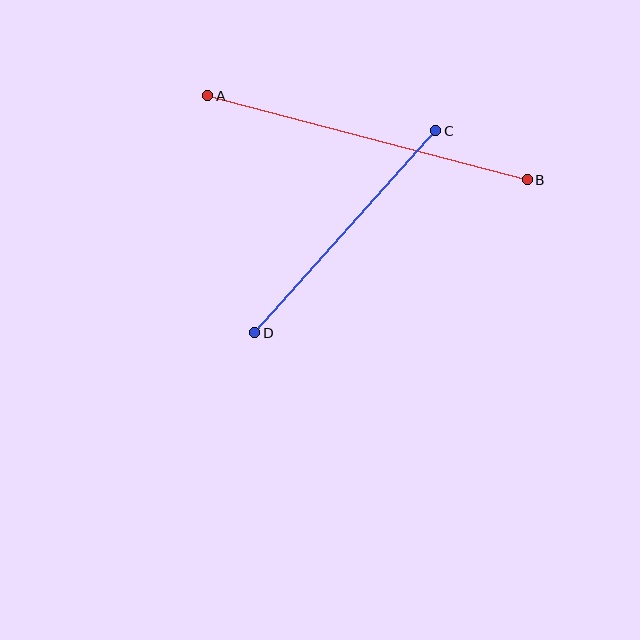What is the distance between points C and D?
The distance is approximately 271 pixels.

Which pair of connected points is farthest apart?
Points A and B are farthest apart.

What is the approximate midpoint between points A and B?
The midpoint is at approximately (367, 138) pixels.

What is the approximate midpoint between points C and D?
The midpoint is at approximately (345, 232) pixels.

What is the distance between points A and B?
The distance is approximately 331 pixels.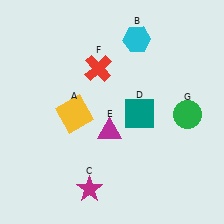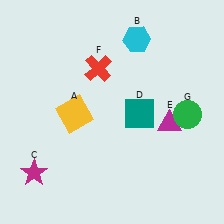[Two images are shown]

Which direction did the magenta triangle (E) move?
The magenta triangle (E) moved right.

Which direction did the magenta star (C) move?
The magenta star (C) moved left.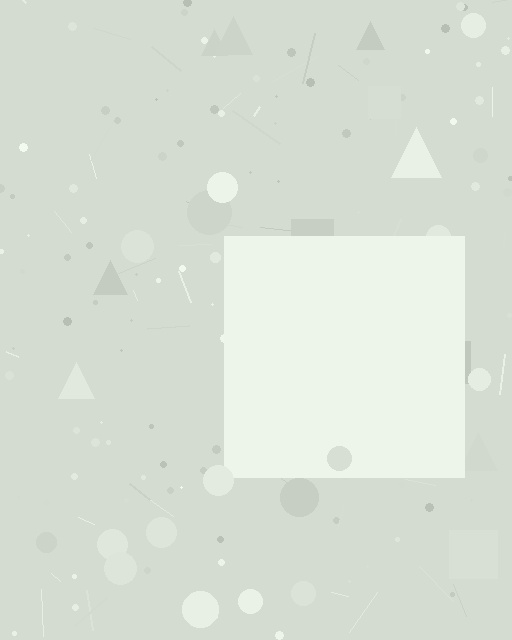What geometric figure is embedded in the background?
A square is embedded in the background.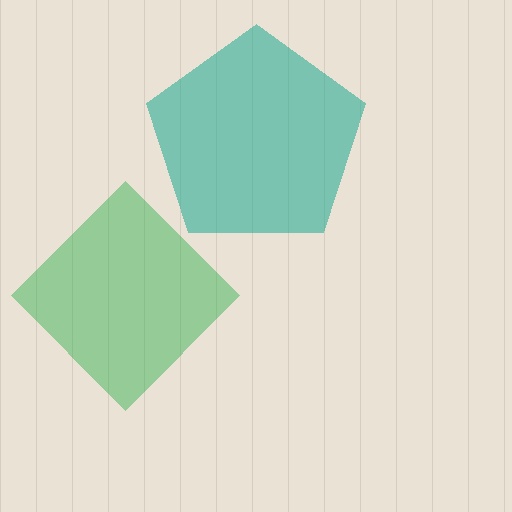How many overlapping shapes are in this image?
There are 2 overlapping shapes in the image.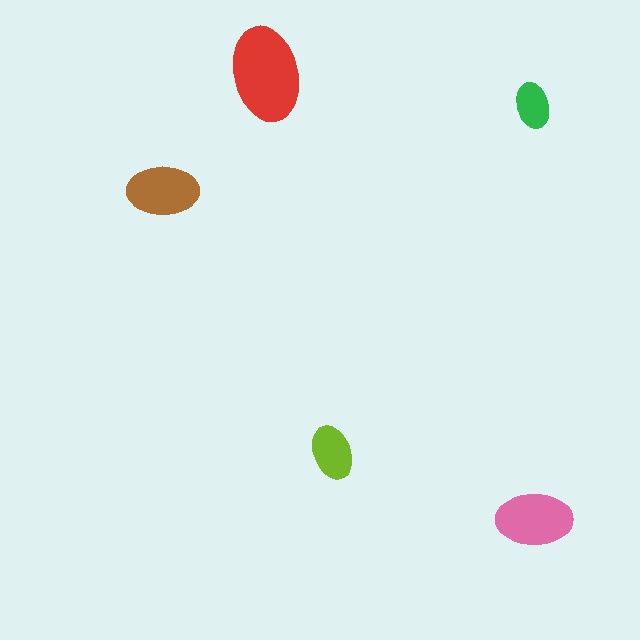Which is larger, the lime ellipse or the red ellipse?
The red one.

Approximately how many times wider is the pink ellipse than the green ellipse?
About 1.5 times wider.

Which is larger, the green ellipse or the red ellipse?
The red one.